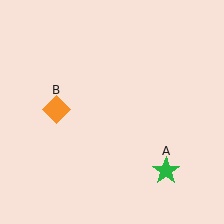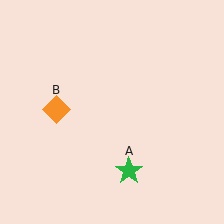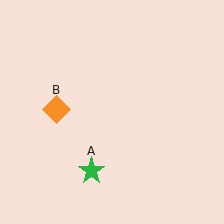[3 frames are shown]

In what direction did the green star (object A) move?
The green star (object A) moved left.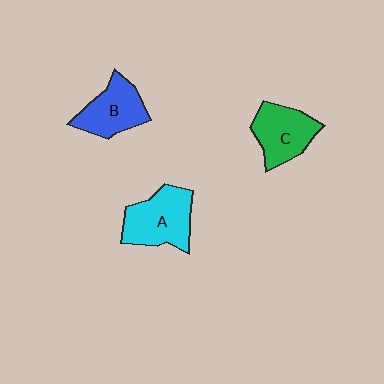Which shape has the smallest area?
Shape B (blue).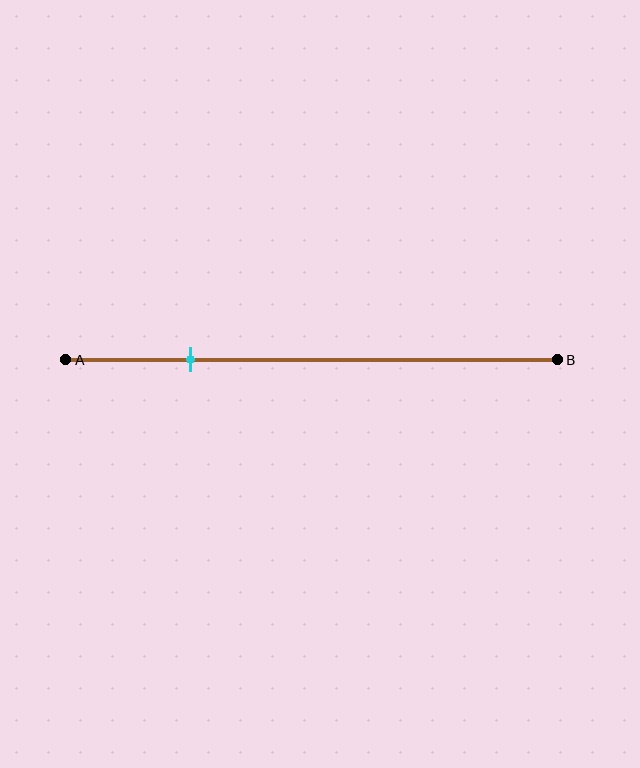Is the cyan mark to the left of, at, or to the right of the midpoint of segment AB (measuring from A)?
The cyan mark is to the left of the midpoint of segment AB.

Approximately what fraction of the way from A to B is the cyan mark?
The cyan mark is approximately 25% of the way from A to B.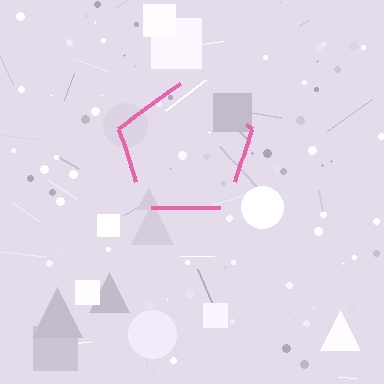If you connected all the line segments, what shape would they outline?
They would outline a pentagon.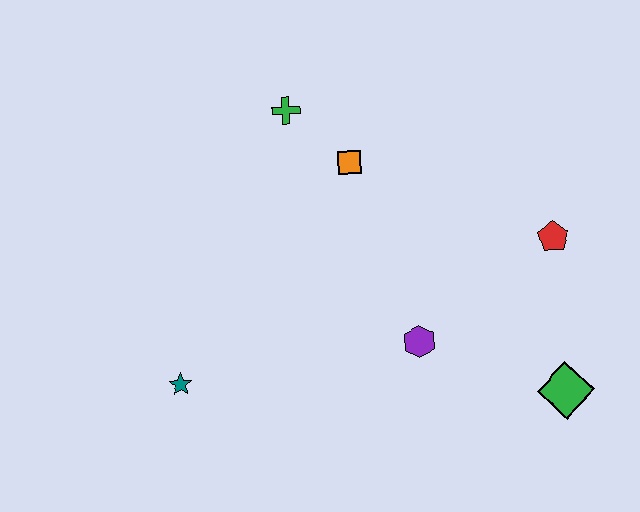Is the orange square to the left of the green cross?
No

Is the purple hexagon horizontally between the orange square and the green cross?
No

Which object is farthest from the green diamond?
The green cross is farthest from the green diamond.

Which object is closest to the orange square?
The green cross is closest to the orange square.